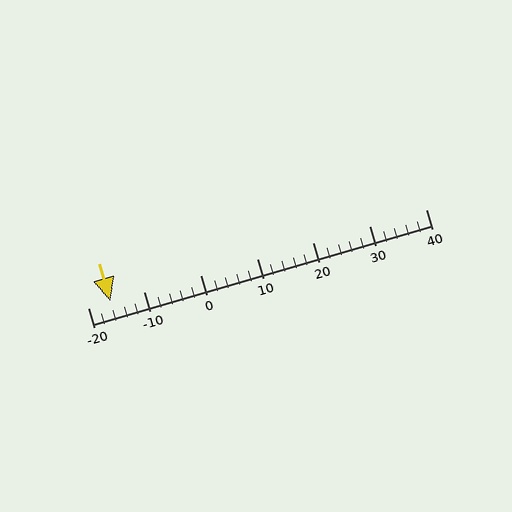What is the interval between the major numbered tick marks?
The major tick marks are spaced 10 units apart.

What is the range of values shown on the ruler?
The ruler shows values from -20 to 40.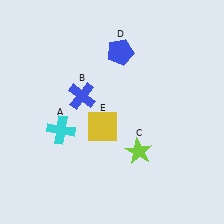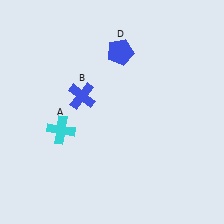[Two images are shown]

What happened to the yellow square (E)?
The yellow square (E) was removed in Image 2. It was in the bottom-left area of Image 1.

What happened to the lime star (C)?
The lime star (C) was removed in Image 2. It was in the bottom-right area of Image 1.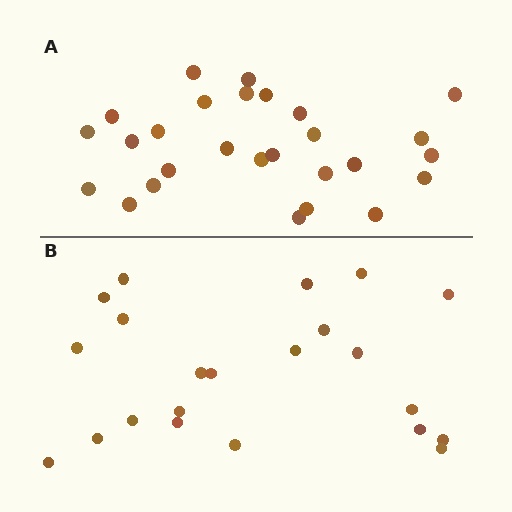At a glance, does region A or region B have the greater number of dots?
Region A (the top region) has more dots.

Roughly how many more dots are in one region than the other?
Region A has about 5 more dots than region B.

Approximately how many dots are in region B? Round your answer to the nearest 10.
About 20 dots. (The exact count is 22, which rounds to 20.)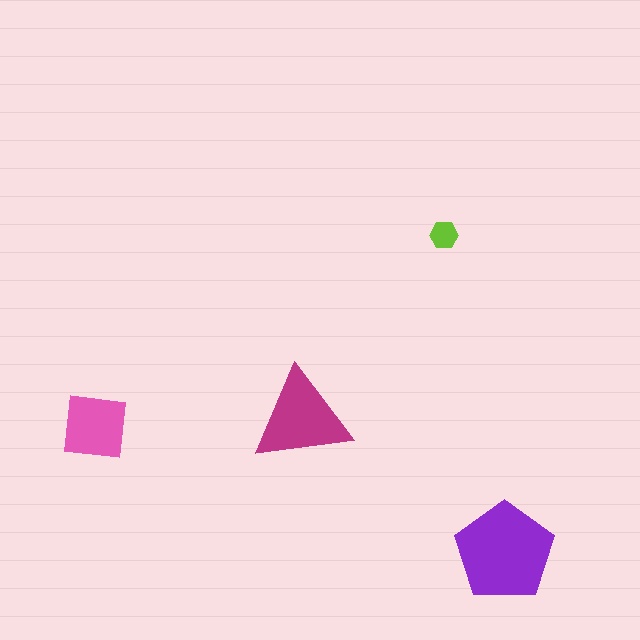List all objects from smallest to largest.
The lime hexagon, the pink square, the magenta triangle, the purple pentagon.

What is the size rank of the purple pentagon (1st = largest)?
1st.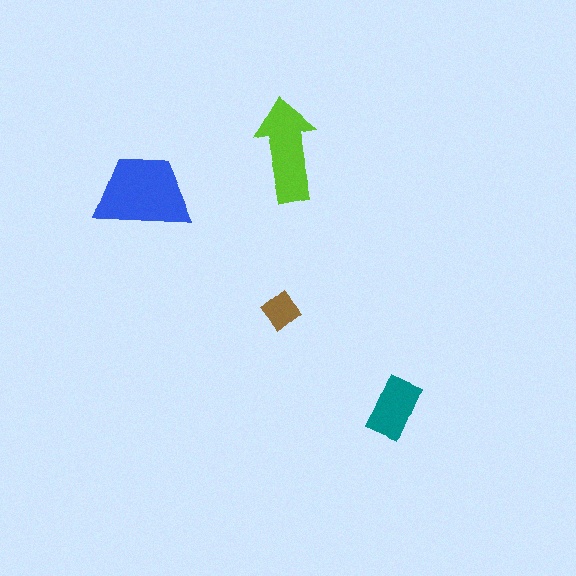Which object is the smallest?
The brown diamond.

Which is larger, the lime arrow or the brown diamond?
The lime arrow.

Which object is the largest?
The blue trapezoid.